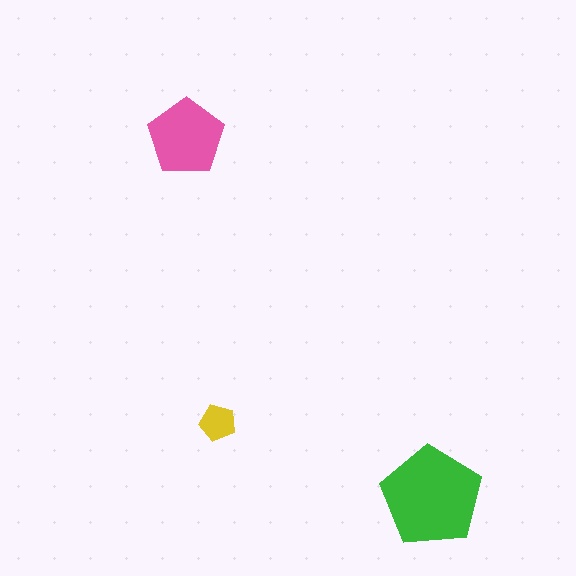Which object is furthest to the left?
The pink pentagon is leftmost.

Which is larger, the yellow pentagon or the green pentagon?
The green one.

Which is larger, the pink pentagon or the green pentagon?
The green one.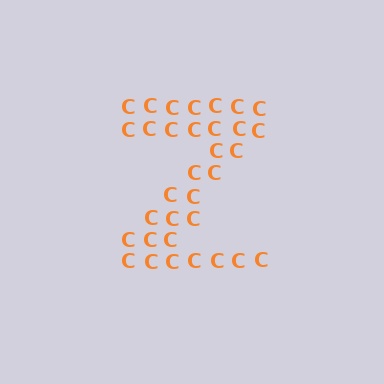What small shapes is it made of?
It is made of small letter C's.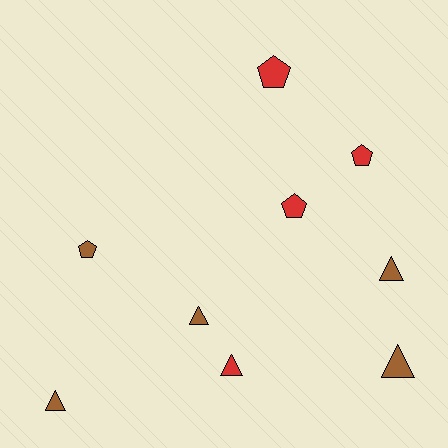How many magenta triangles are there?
There are no magenta triangles.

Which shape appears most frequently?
Triangle, with 5 objects.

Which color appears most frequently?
Brown, with 5 objects.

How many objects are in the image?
There are 9 objects.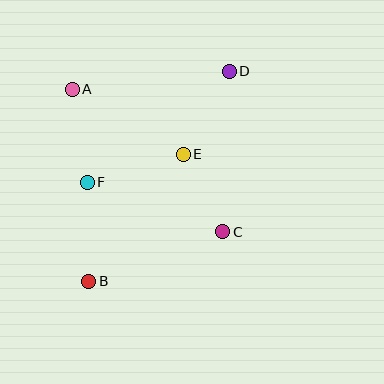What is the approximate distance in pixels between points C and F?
The distance between C and F is approximately 144 pixels.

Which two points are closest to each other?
Points C and E are closest to each other.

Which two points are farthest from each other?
Points B and D are farthest from each other.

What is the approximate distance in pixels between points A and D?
The distance between A and D is approximately 158 pixels.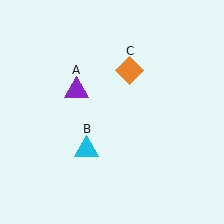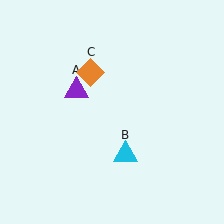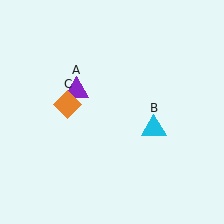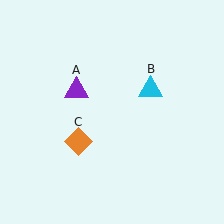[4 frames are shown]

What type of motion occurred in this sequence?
The cyan triangle (object B), orange diamond (object C) rotated counterclockwise around the center of the scene.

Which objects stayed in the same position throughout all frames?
Purple triangle (object A) remained stationary.